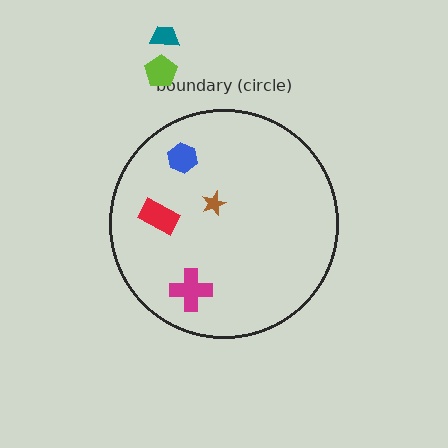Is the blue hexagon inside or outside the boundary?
Inside.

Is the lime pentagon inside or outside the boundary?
Outside.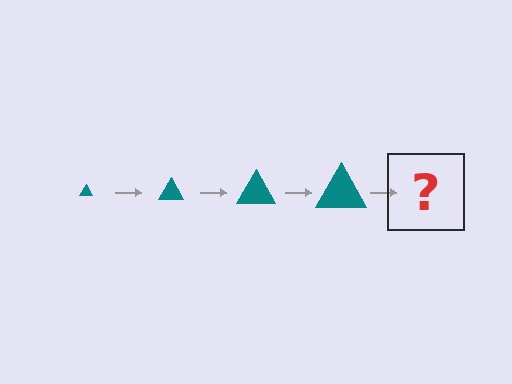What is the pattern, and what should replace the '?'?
The pattern is that the triangle gets progressively larger each step. The '?' should be a teal triangle, larger than the previous one.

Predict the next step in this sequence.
The next step is a teal triangle, larger than the previous one.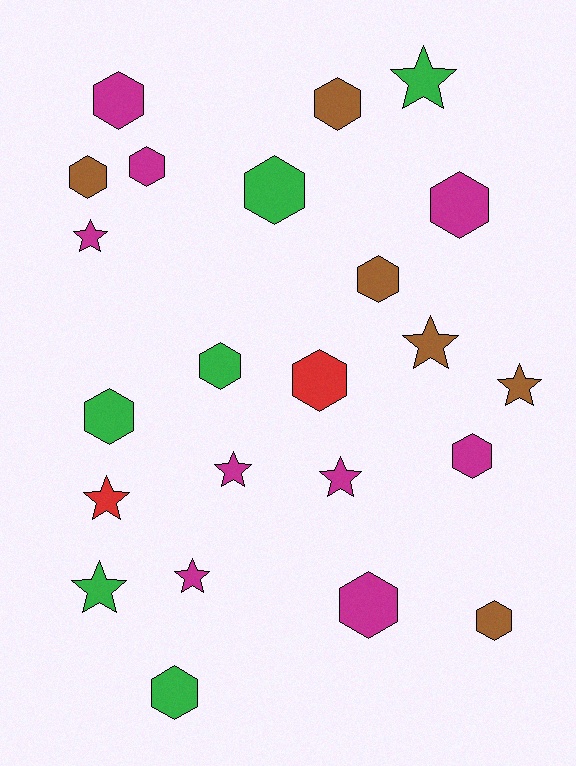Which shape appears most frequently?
Hexagon, with 14 objects.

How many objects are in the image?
There are 23 objects.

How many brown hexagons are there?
There are 4 brown hexagons.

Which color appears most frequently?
Magenta, with 9 objects.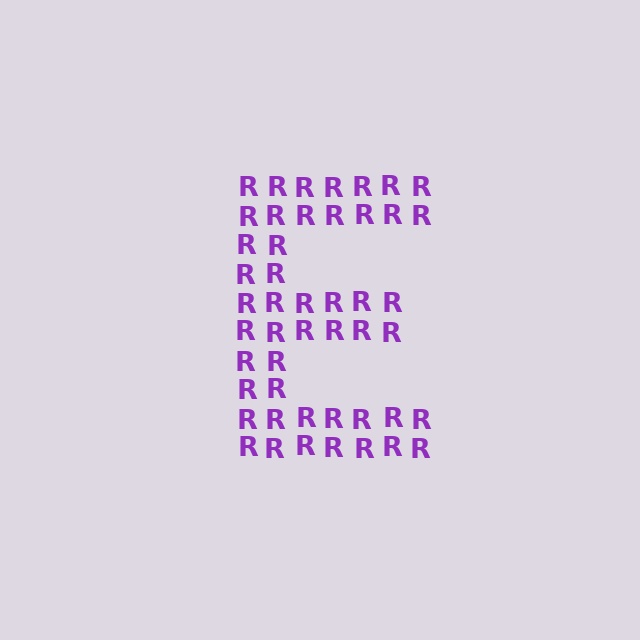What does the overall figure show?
The overall figure shows the letter E.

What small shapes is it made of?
It is made of small letter R's.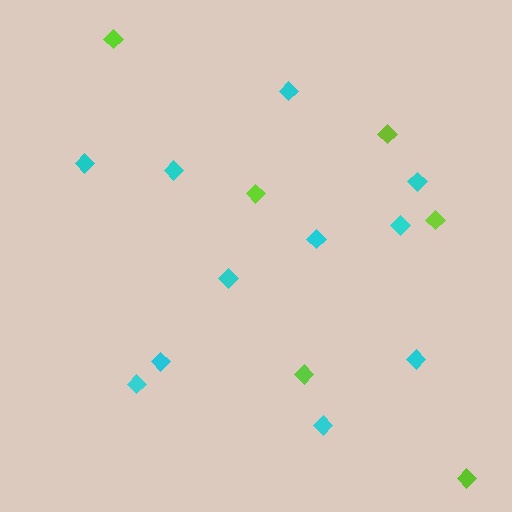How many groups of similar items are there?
There are 2 groups: one group of cyan diamonds (11) and one group of lime diamonds (6).